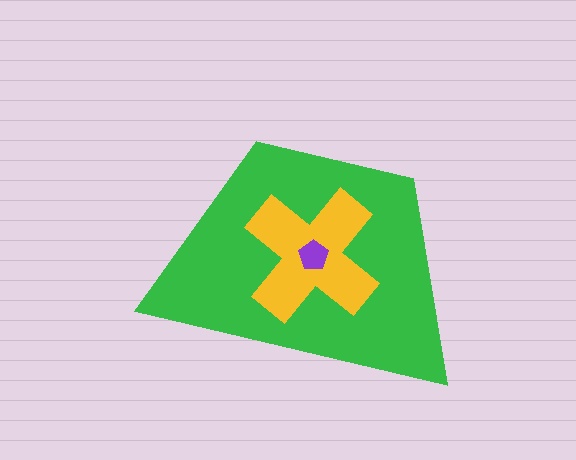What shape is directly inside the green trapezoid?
The yellow cross.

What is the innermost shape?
The purple pentagon.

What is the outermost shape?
The green trapezoid.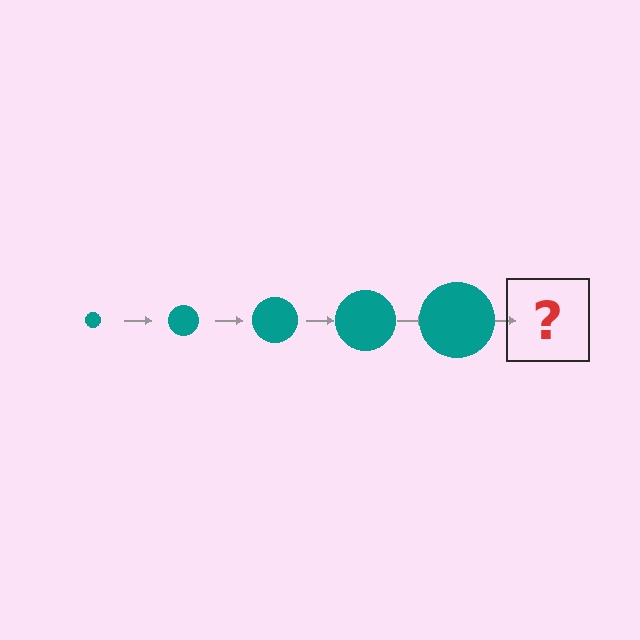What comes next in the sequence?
The next element should be a teal circle, larger than the previous one.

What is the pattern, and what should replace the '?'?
The pattern is that the circle gets progressively larger each step. The '?' should be a teal circle, larger than the previous one.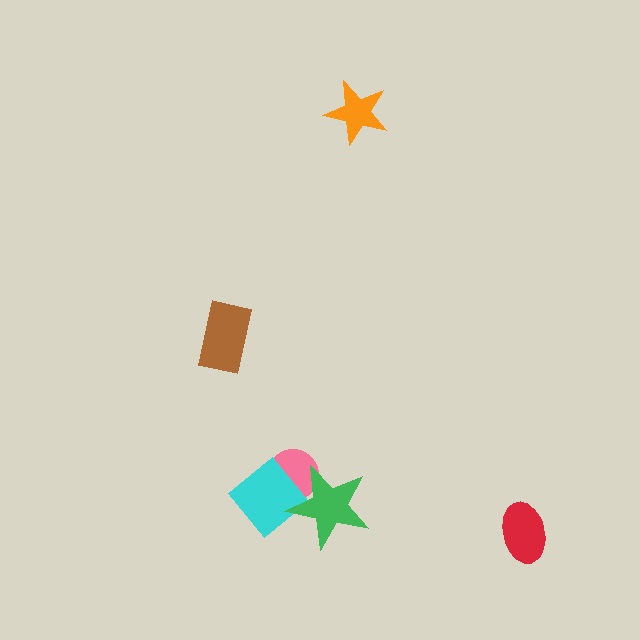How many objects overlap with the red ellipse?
0 objects overlap with the red ellipse.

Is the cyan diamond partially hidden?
Yes, it is partially covered by another shape.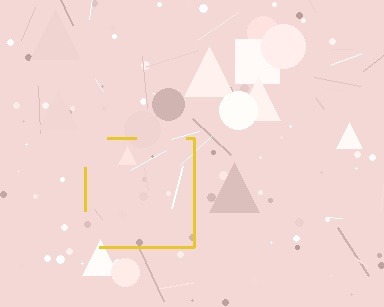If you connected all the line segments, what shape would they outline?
They would outline a square.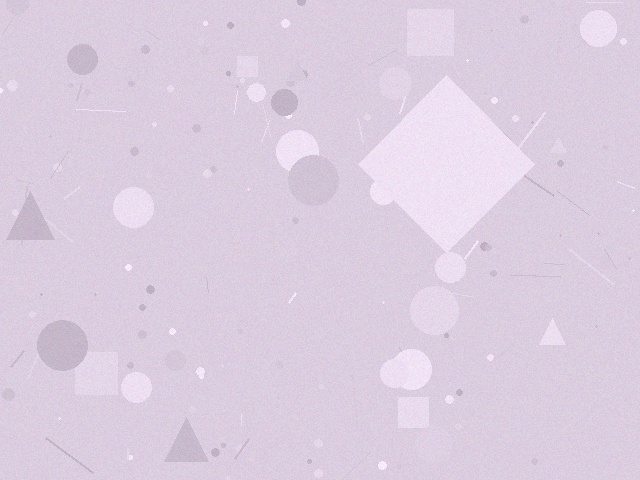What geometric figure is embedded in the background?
A diamond is embedded in the background.